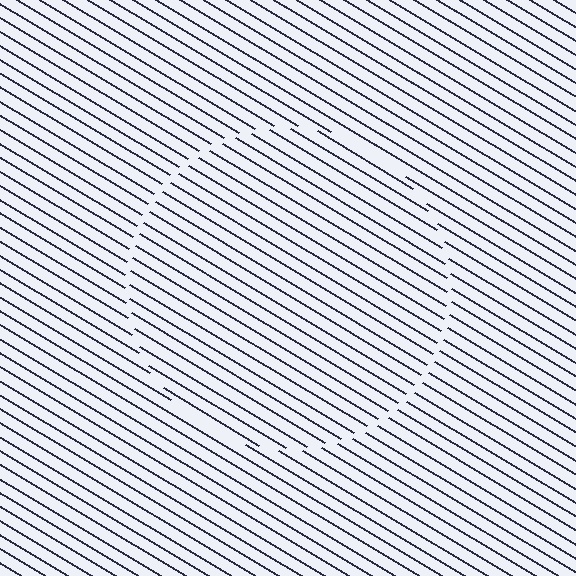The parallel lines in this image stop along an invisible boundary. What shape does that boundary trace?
An illusory circle. The interior of the shape contains the same grating, shifted by half a period — the contour is defined by the phase discontinuity where line-ends from the inner and outer gratings abut.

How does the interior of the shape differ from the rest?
The interior of the shape contains the same grating, shifted by half a period — the contour is defined by the phase discontinuity where line-ends from the inner and outer gratings abut.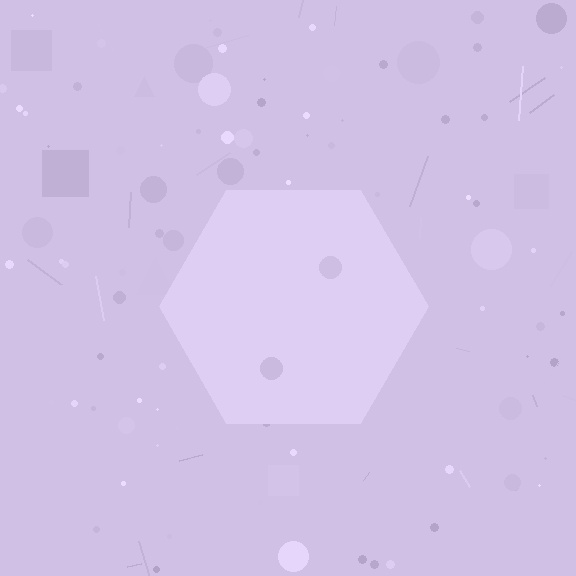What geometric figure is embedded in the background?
A hexagon is embedded in the background.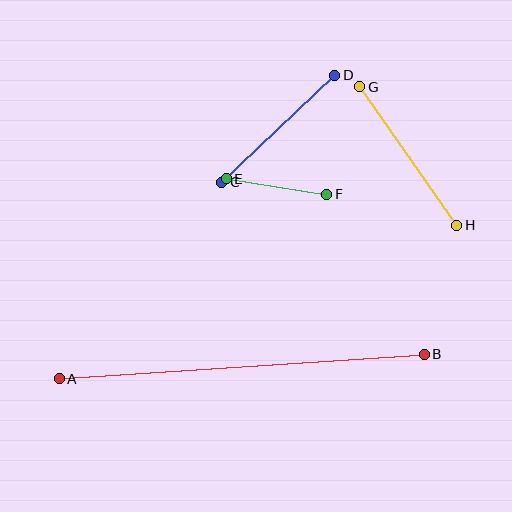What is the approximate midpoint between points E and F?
The midpoint is at approximately (276, 186) pixels.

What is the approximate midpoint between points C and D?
The midpoint is at approximately (278, 129) pixels.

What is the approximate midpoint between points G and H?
The midpoint is at approximately (408, 156) pixels.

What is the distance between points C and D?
The distance is approximately 156 pixels.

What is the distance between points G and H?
The distance is approximately 169 pixels.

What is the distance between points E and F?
The distance is approximately 101 pixels.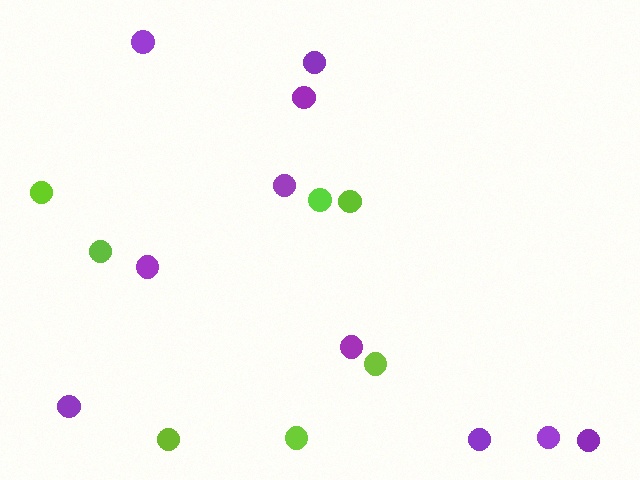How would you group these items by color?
There are 2 groups: one group of purple circles (10) and one group of lime circles (7).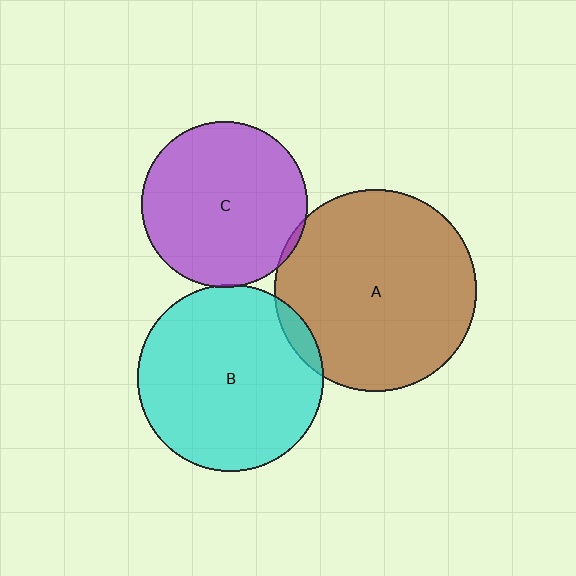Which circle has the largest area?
Circle A (brown).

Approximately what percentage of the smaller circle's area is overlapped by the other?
Approximately 5%.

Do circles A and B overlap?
Yes.